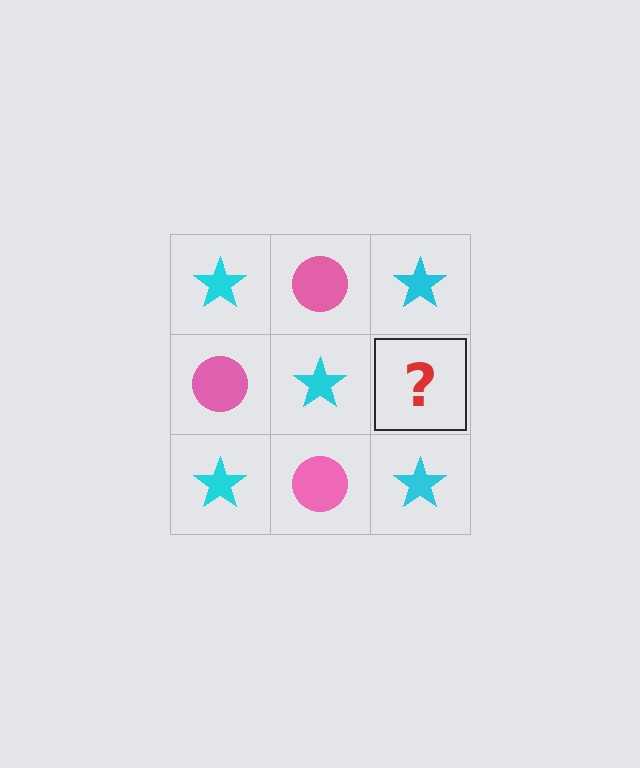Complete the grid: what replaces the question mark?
The question mark should be replaced with a pink circle.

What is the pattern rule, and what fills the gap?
The rule is that it alternates cyan star and pink circle in a checkerboard pattern. The gap should be filled with a pink circle.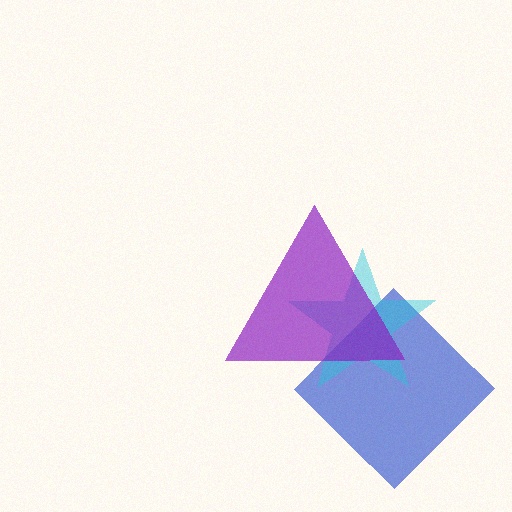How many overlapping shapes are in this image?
There are 3 overlapping shapes in the image.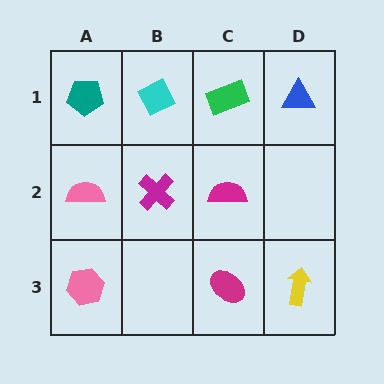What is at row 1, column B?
A cyan diamond.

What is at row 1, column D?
A blue triangle.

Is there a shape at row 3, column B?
No, that cell is empty.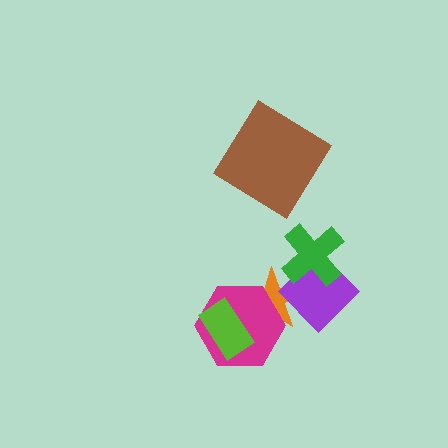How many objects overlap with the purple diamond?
2 objects overlap with the purple diamond.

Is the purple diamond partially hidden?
Yes, it is partially covered by another shape.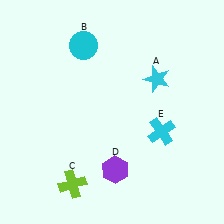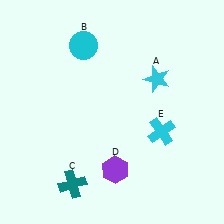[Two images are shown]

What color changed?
The cross (C) changed from lime in Image 1 to teal in Image 2.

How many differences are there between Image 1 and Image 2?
There is 1 difference between the two images.